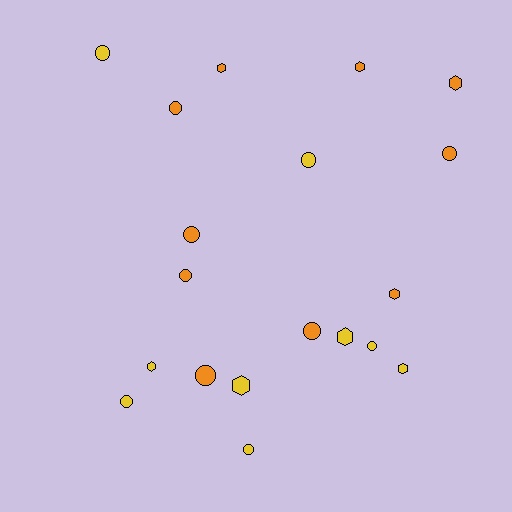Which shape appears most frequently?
Circle, with 11 objects.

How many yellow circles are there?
There are 5 yellow circles.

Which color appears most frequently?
Orange, with 10 objects.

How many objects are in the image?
There are 19 objects.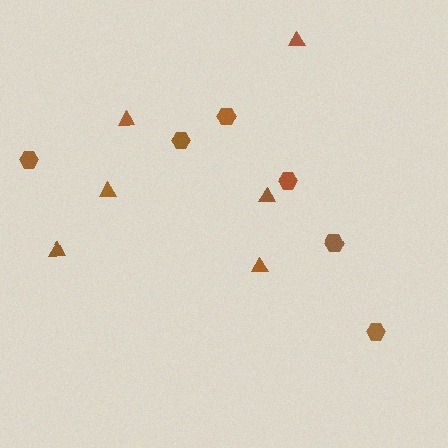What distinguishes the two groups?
There are 2 groups: one group of triangles (6) and one group of hexagons (6).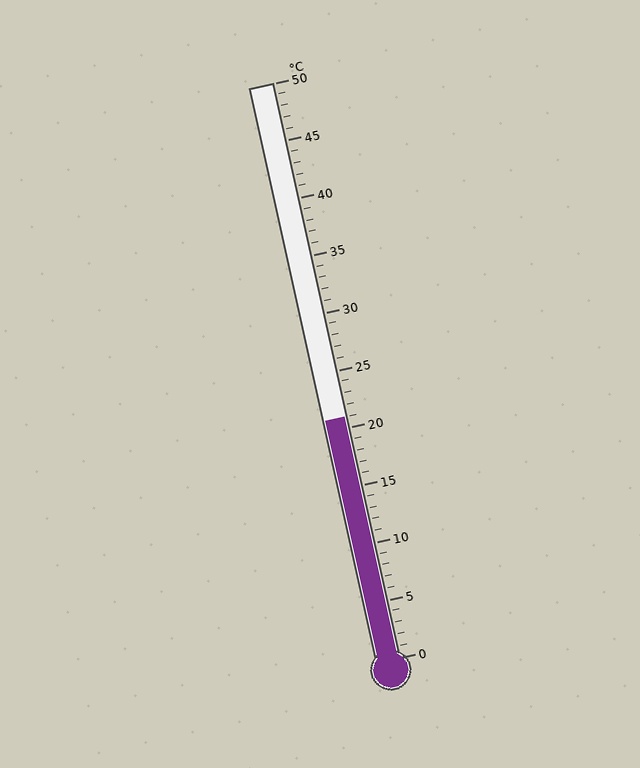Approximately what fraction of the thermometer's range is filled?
The thermometer is filled to approximately 40% of its range.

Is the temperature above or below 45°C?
The temperature is below 45°C.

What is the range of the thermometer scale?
The thermometer scale ranges from 0°C to 50°C.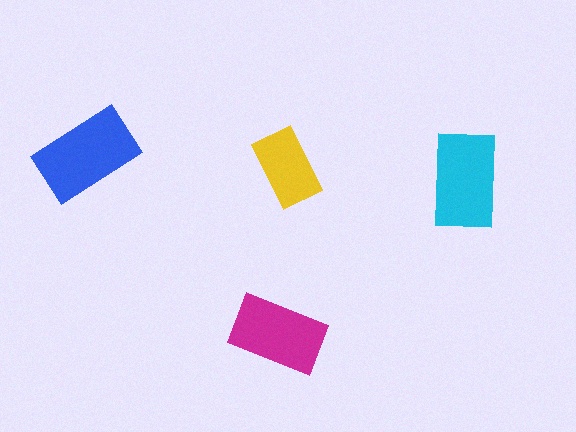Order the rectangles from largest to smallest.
the blue one, the cyan one, the magenta one, the yellow one.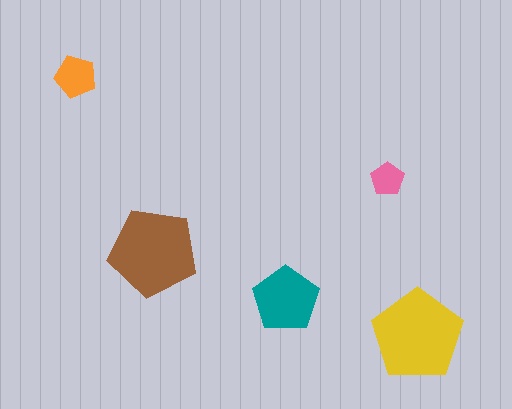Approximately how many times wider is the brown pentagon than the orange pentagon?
About 2 times wider.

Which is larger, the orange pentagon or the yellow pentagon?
The yellow one.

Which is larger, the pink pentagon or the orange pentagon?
The orange one.